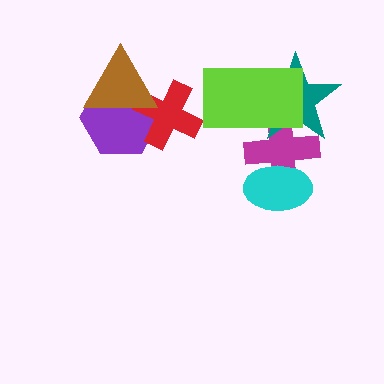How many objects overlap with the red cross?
2 objects overlap with the red cross.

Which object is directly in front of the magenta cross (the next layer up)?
The cyan ellipse is directly in front of the magenta cross.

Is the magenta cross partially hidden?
Yes, it is partially covered by another shape.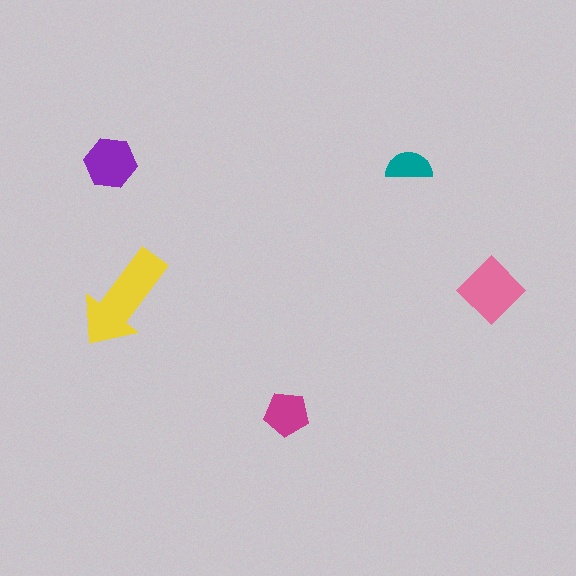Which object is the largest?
The yellow arrow.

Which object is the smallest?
The teal semicircle.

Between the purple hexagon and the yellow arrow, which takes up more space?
The yellow arrow.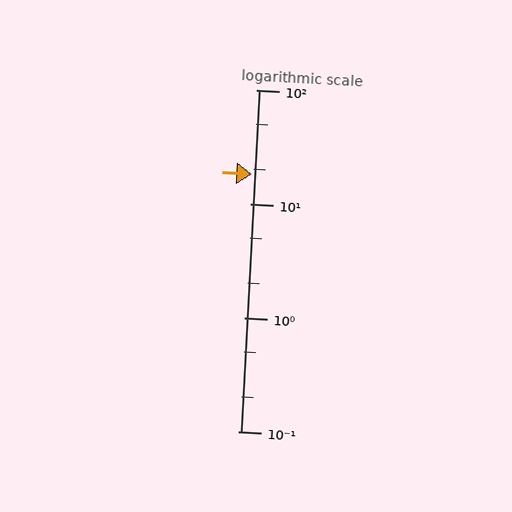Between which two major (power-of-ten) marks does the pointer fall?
The pointer is between 10 and 100.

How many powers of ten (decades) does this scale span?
The scale spans 3 decades, from 0.1 to 100.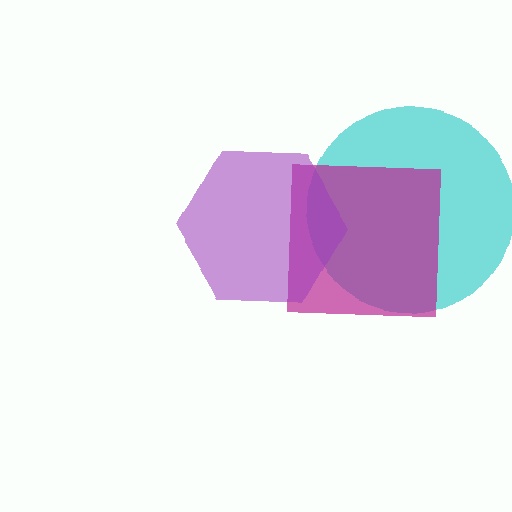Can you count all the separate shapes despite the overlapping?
Yes, there are 3 separate shapes.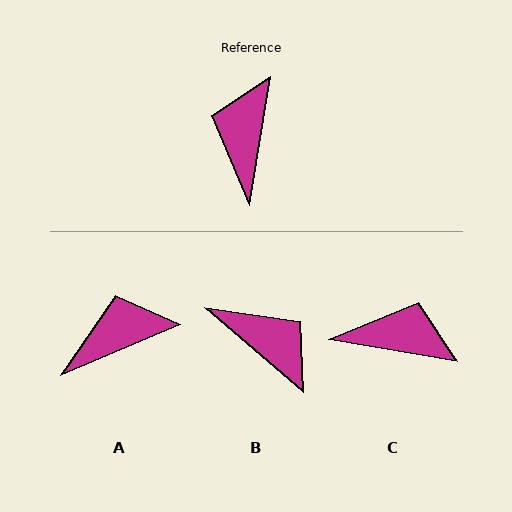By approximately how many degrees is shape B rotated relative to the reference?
Approximately 121 degrees clockwise.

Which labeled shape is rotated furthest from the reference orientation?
B, about 121 degrees away.